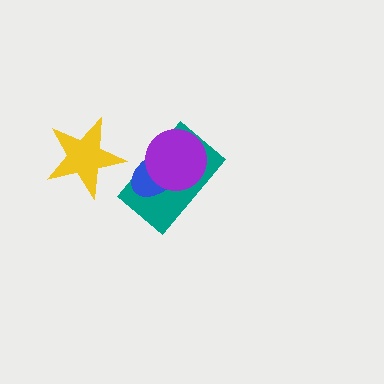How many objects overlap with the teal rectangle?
2 objects overlap with the teal rectangle.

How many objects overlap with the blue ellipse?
2 objects overlap with the blue ellipse.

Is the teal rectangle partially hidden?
Yes, it is partially covered by another shape.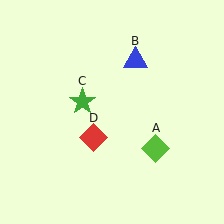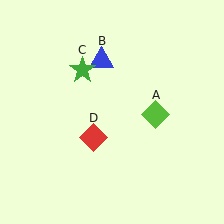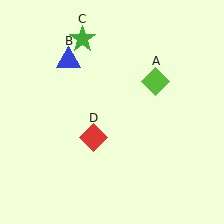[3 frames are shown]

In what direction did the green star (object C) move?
The green star (object C) moved up.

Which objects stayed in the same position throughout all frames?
Red diamond (object D) remained stationary.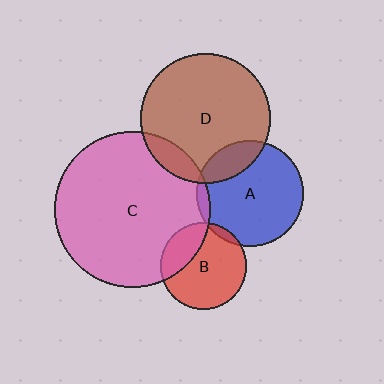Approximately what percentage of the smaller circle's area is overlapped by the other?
Approximately 20%.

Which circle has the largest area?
Circle C (pink).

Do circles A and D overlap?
Yes.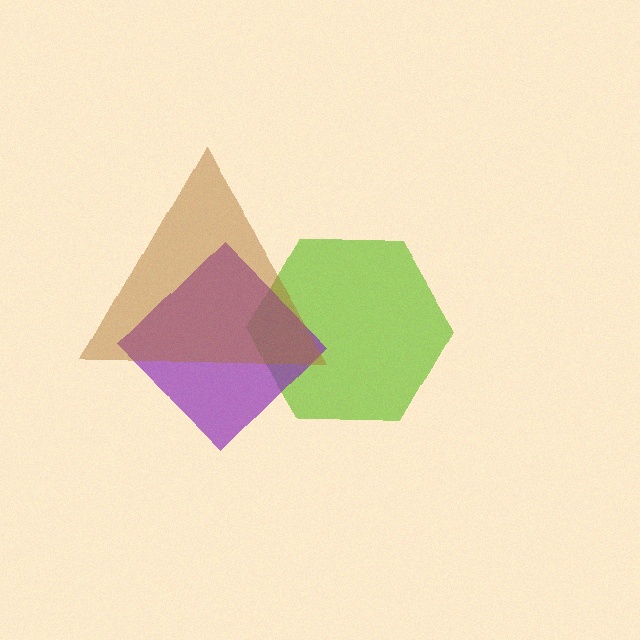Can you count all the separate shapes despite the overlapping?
Yes, there are 3 separate shapes.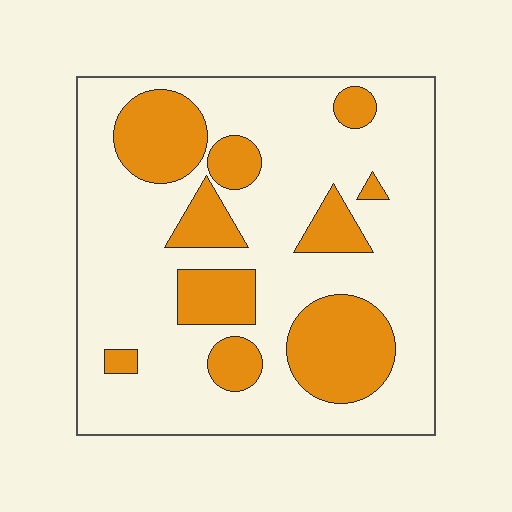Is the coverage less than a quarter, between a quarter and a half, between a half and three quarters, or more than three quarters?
Between a quarter and a half.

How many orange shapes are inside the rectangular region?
10.